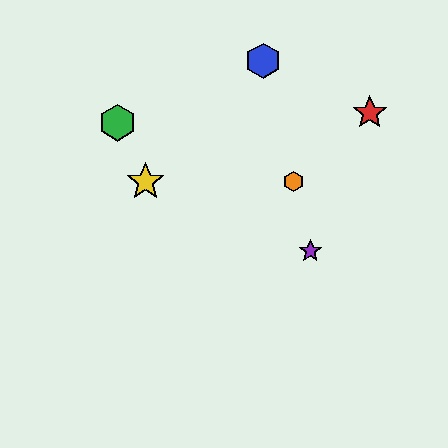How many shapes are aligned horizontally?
2 shapes (the yellow star, the orange hexagon) are aligned horizontally.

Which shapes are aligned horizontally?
The yellow star, the orange hexagon are aligned horizontally.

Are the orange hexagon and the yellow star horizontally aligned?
Yes, both are at y≈182.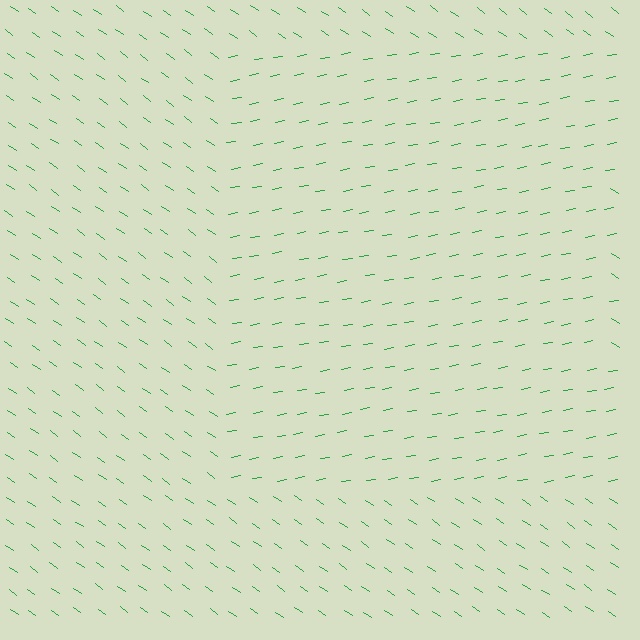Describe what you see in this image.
The image is filled with small green line segments. A rectangle region in the image has lines oriented differently from the surrounding lines, creating a visible texture boundary.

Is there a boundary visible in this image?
Yes, there is a texture boundary formed by a change in line orientation.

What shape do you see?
I see a rectangle.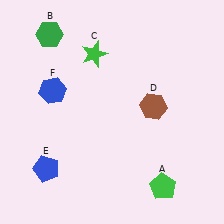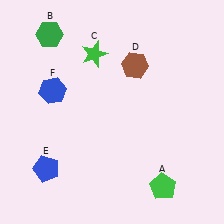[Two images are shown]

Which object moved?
The brown hexagon (D) moved up.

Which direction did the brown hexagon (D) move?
The brown hexagon (D) moved up.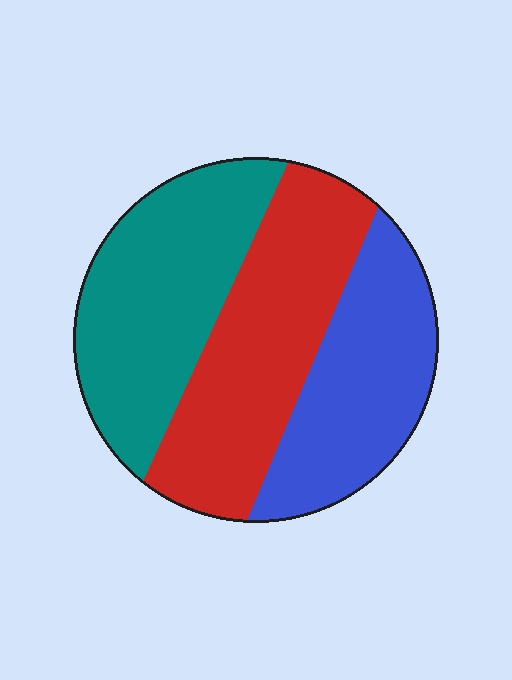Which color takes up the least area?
Blue, at roughly 30%.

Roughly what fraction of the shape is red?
Red covers 36% of the shape.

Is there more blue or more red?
Red.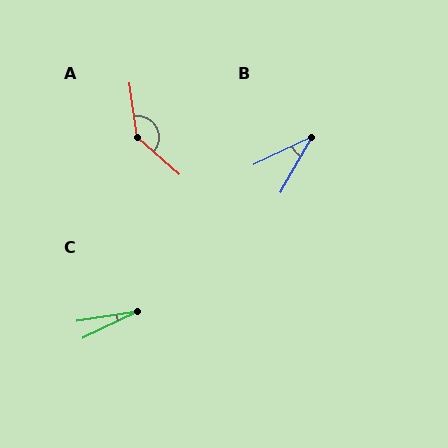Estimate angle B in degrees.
Approximately 34 degrees.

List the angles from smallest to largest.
C (16°), B (34°), A (139°).